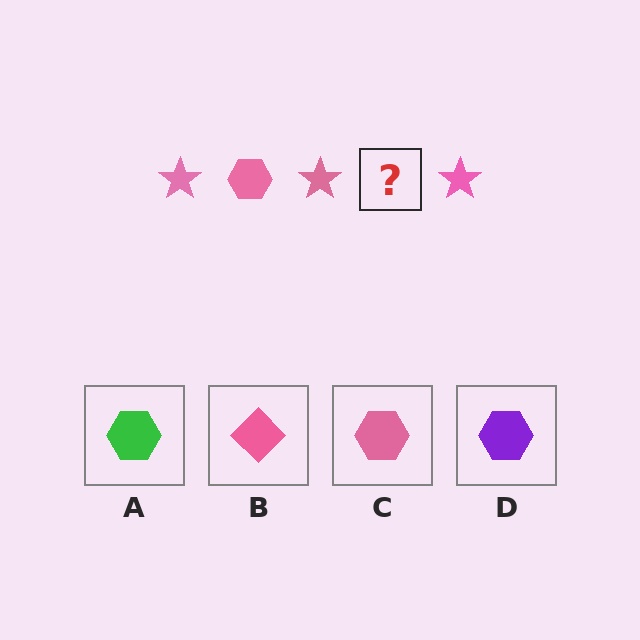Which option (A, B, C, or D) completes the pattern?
C.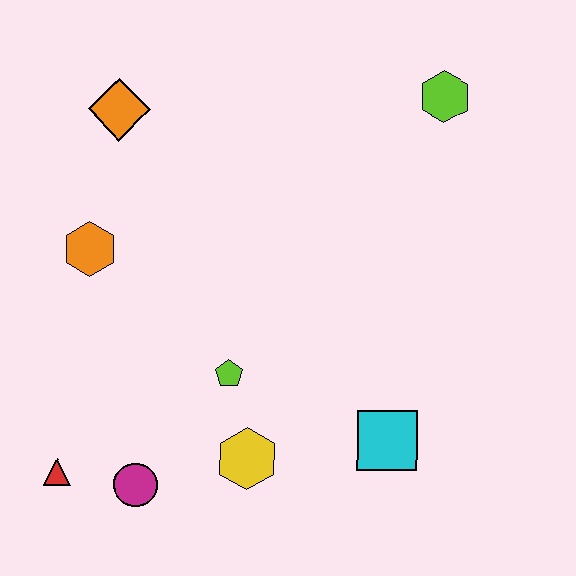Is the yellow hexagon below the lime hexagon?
Yes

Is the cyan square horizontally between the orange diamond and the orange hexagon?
No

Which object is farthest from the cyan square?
The orange diamond is farthest from the cyan square.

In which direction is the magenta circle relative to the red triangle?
The magenta circle is to the right of the red triangle.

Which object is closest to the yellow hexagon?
The lime pentagon is closest to the yellow hexagon.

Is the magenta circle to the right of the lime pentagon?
No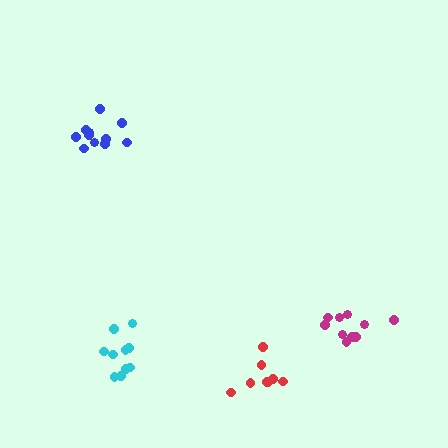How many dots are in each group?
Group 1: 10 dots, Group 2: 11 dots, Group 3: 8 dots, Group 4: 11 dots (40 total).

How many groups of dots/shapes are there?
There are 4 groups.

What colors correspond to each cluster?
The clusters are colored: magenta, cyan, red, blue.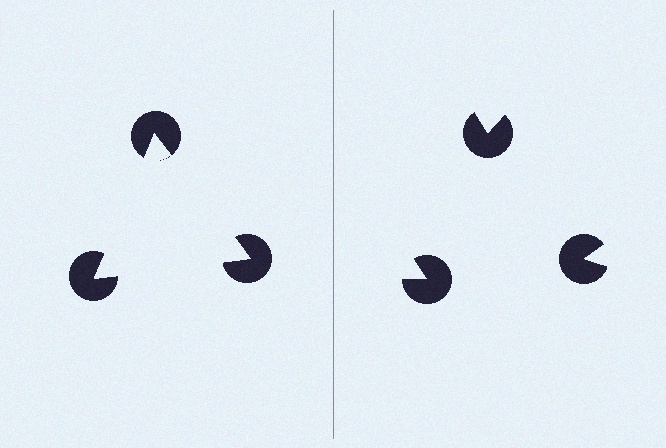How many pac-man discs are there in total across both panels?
6 — 3 on each side.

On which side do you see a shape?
An illusory triangle appears on the left side. On the right side the wedge cuts are rotated, so no coherent shape forms.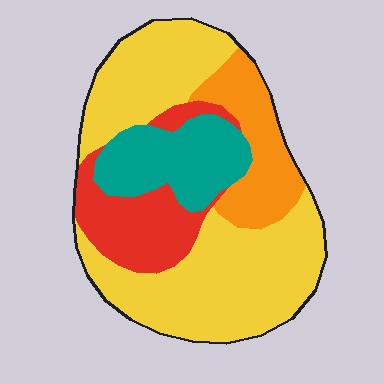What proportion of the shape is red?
Red takes up about one sixth (1/6) of the shape.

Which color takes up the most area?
Yellow, at roughly 50%.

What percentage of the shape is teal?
Teal covers 17% of the shape.